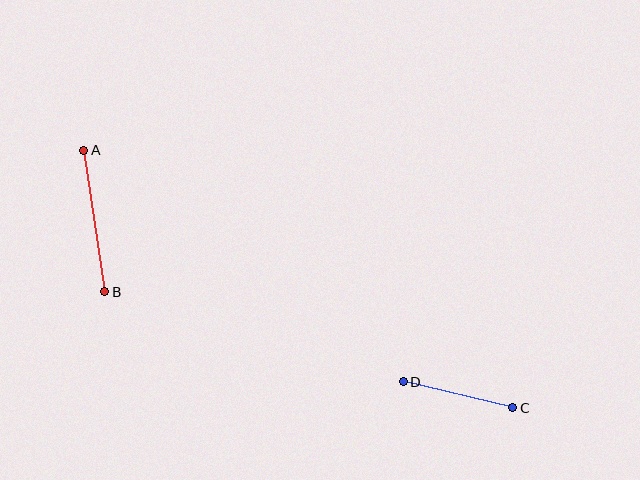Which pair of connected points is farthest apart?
Points A and B are farthest apart.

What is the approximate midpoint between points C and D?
The midpoint is at approximately (458, 395) pixels.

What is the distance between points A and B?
The distance is approximately 143 pixels.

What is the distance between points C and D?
The distance is approximately 112 pixels.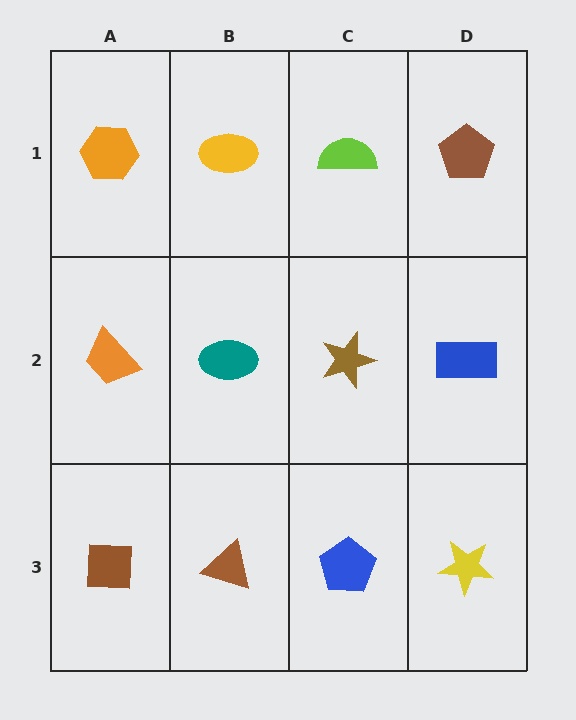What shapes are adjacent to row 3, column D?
A blue rectangle (row 2, column D), a blue pentagon (row 3, column C).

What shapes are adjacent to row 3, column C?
A brown star (row 2, column C), a brown triangle (row 3, column B), a yellow star (row 3, column D).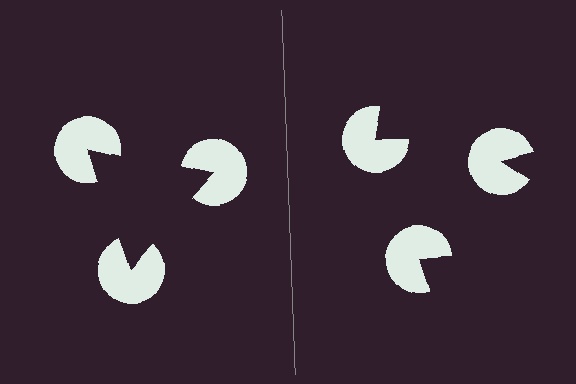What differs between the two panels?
The pac-man discs are positioned identically on both sides; only the wedge orientations differ. On the left they align to a triangle; on the right they are misaligned.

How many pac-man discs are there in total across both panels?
6 — 3 on each side.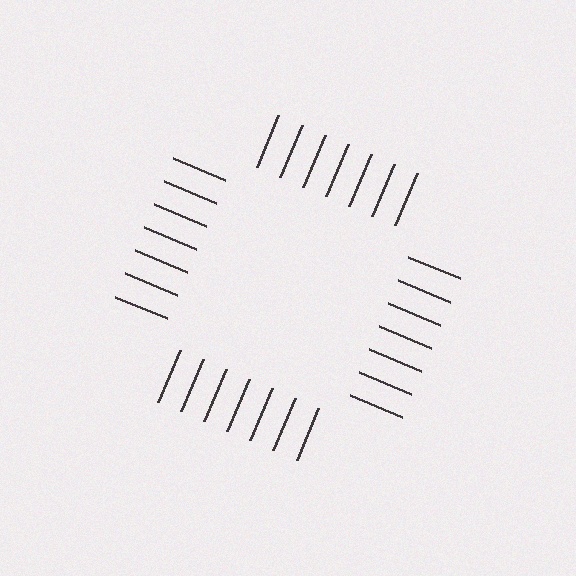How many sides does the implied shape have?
4 sides — the line-ends trace a square.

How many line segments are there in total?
28 — 7 along each of the 4 edges.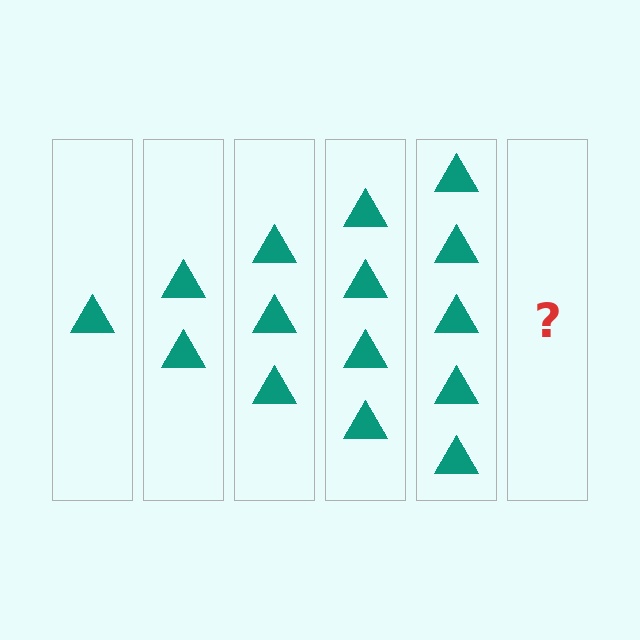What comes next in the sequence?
The next element should be 6 triangles.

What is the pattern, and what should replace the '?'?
The pattern is that each step adds one more triangle. The '?' should be 6 triangles.